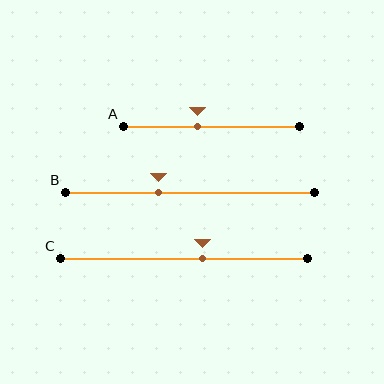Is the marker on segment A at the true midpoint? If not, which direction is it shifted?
No, the marker on segment A is shifted to the left by about 8% of the segment length.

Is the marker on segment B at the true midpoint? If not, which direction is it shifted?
No, the marker on segment B is shifted to the left by about 13% of the segment length.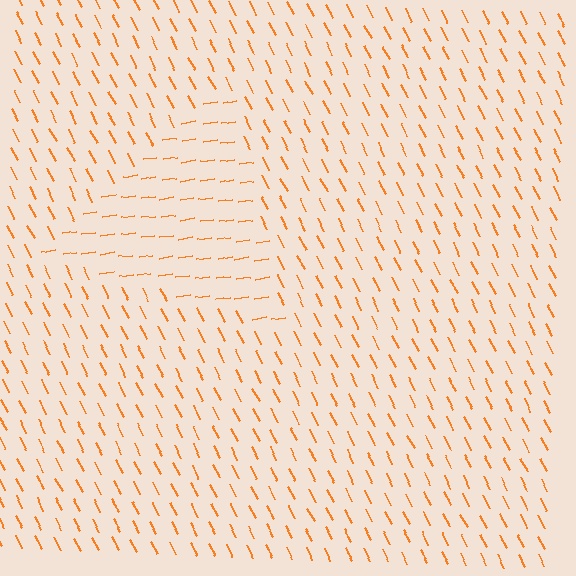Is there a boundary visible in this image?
Yes, there is a texture boundary formed by a change in line orientation.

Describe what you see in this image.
The image is filled with small orange line segments. A triangle region in the image has lines oriented differently from the surrounding lines, creating a visible texture boundary.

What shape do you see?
I see a triangle.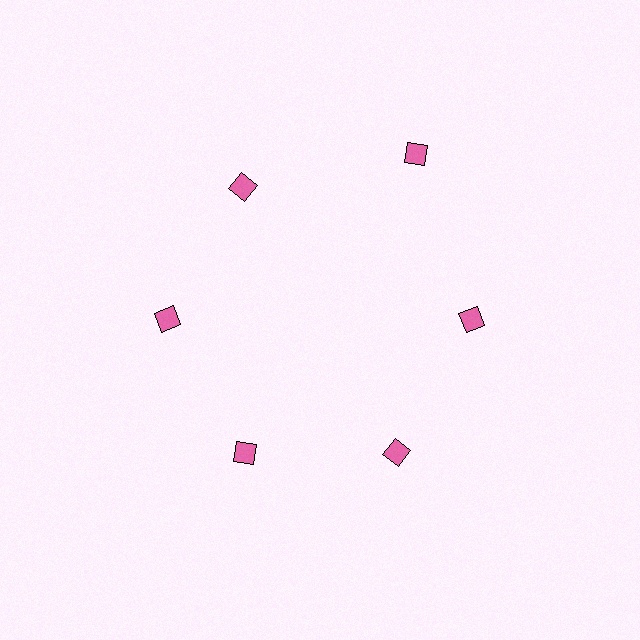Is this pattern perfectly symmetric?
No. The 6 pink diamonds are arranged in a ring, but one element near the 1 o'clock position is pushed outward from the center, breaking the 6-fold rotational symmetry.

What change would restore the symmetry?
The symmetry would be restored by moving it inward, back onto the ring so that all 6 diamonds sit at equal angles and equal distance from the center.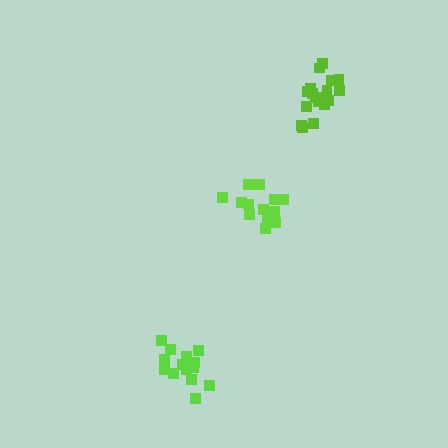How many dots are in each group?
Group 1: 15 dots, Group 2: 15 dots, Group 3: 19 dots (49 total).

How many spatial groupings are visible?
There are 3 spatial groupings.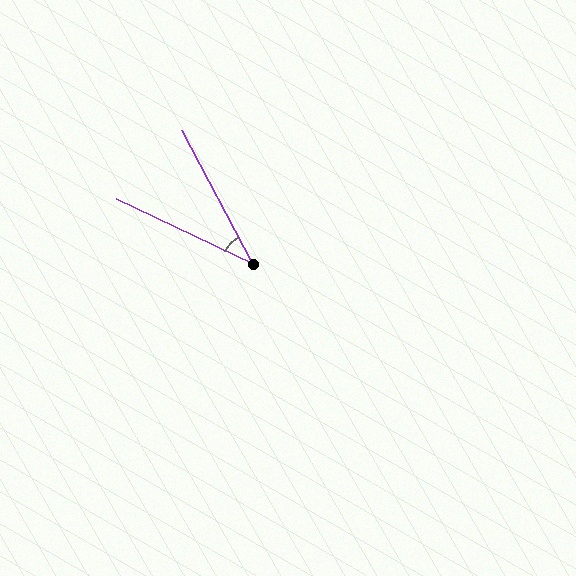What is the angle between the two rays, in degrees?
Approximately 37 degrees.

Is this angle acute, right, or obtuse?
It is acute.